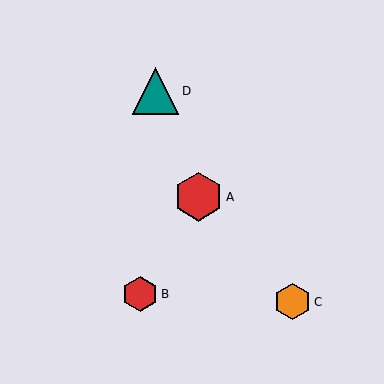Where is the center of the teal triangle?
The center of the teal triangle is at (156, 91).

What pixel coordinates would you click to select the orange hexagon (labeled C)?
Click at (292, 302) to select the orange hexagon C.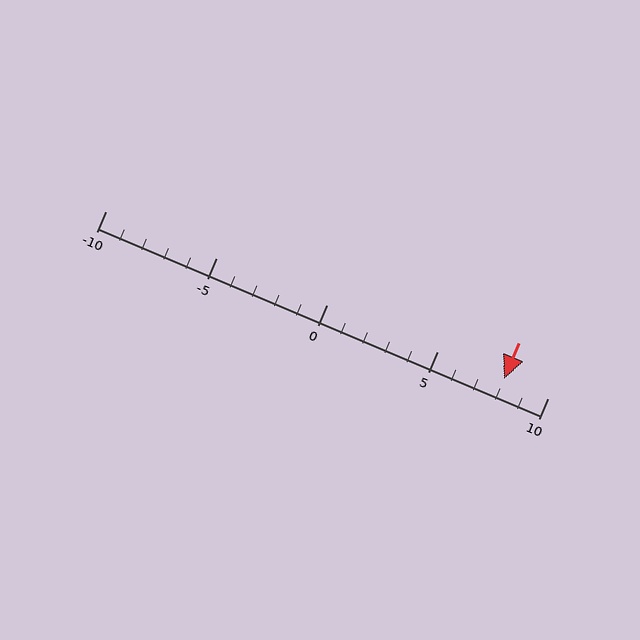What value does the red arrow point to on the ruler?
The red arrow points to approximately 8.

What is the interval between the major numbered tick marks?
The major tick marks are spaced 5 units apart.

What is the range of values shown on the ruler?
The ruler shows values from -10 to 10.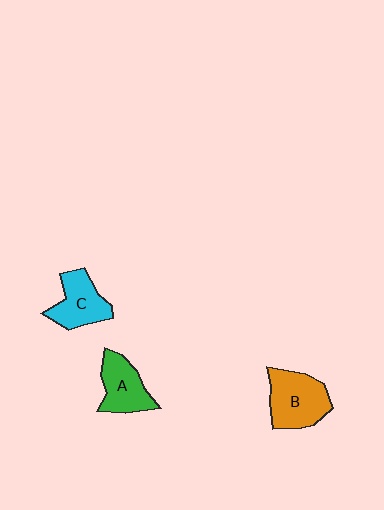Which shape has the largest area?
Shape B (orange).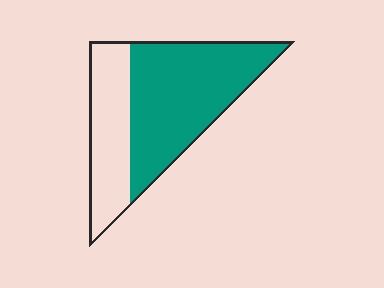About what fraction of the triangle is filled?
About five eighths (5/8).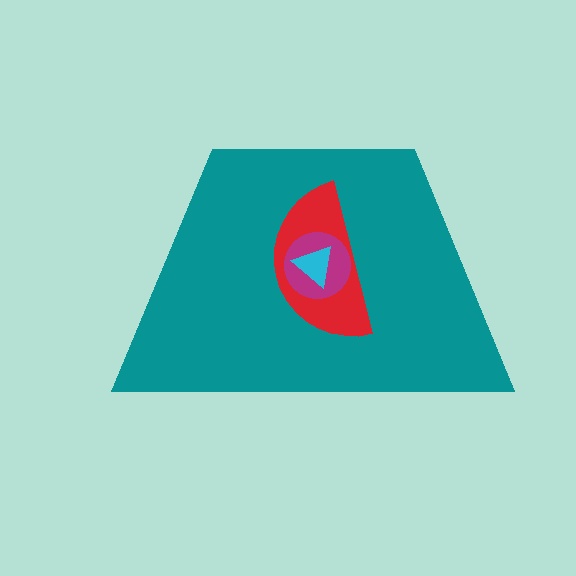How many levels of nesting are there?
4.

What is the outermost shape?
The teal trapezoid.